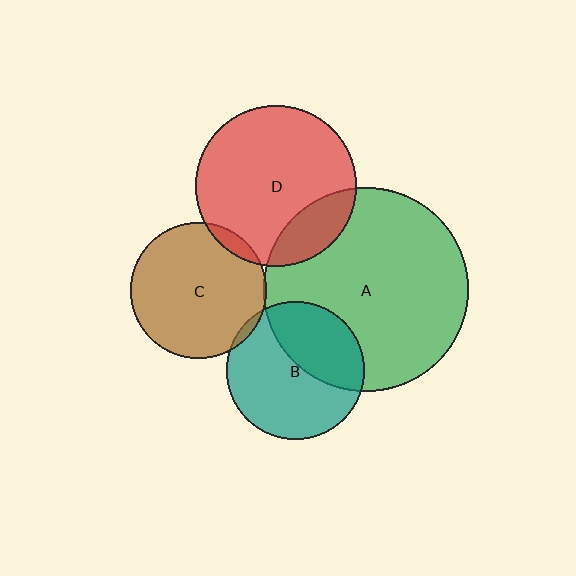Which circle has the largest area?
Circle A (green).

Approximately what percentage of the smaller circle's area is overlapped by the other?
Approximately 5%.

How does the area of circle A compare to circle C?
Approximately 2.2 times.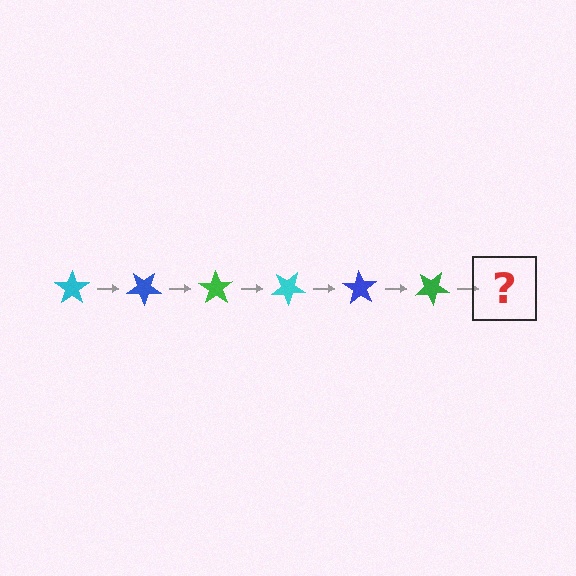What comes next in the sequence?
The next element should be a cyan star, rotated 210 degrees from the start.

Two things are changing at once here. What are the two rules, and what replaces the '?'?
The two rules are that it rotates 35 degrees each step and the color cycles through cyan, blue, and green. The '?' should be a cyan star, rotated 210 degrees from the start.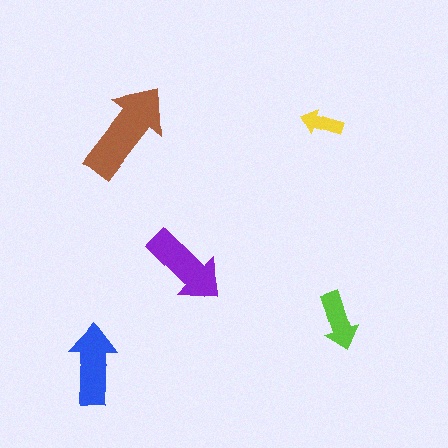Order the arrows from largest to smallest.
the brown one, the purple one, the blue one, the lime one, the yellow one.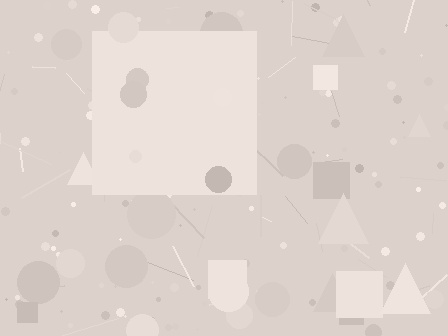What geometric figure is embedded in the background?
A square is embedded in the background.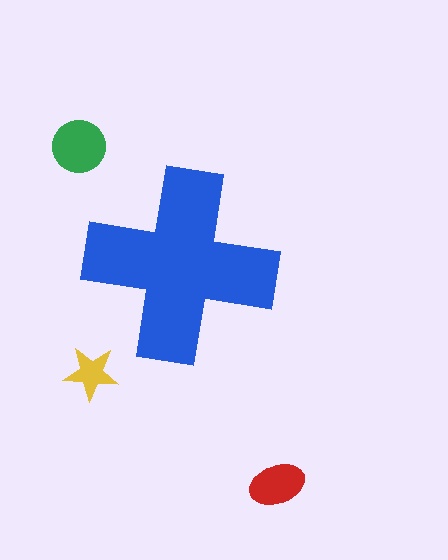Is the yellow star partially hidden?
No, the yellow star is fully visible.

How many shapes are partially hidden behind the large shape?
0 shapes are partially hidden.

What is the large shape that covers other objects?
A blue cross.